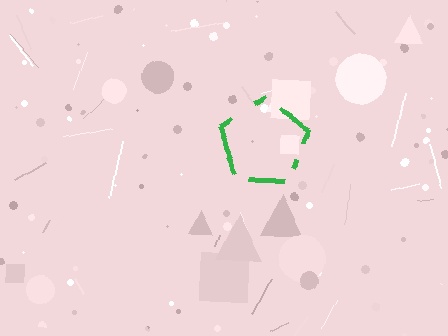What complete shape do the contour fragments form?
The contour fragments form a pentagon.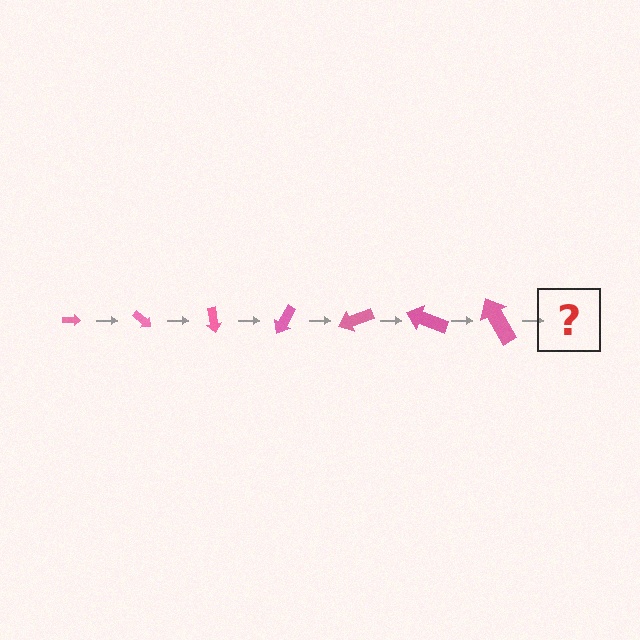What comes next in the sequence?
The next element should be an arrow, larger than the previous one and rotated 280 degrees from the start.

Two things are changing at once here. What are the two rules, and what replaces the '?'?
The two rules are that the arrow grows larger each step and it rotates 40 degrees each step. The '?' should be an arrow, larger than the previous one and rotated 280 degrees from the start.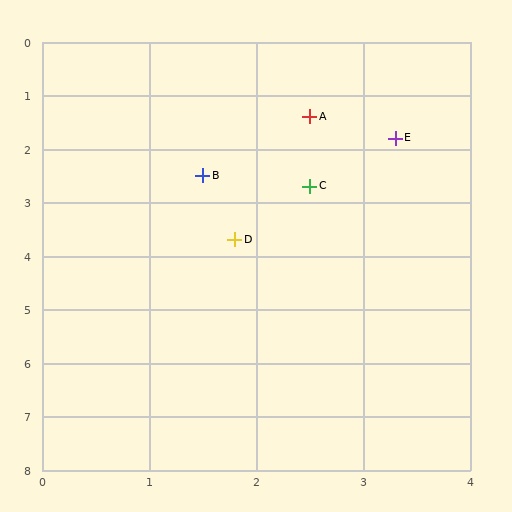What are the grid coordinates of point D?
Point D is at approximately (1.8, 3.7).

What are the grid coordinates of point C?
Point C is at approximately (2.5, 2.7).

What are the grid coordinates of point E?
Point E is at approximately (3.3, 1.8).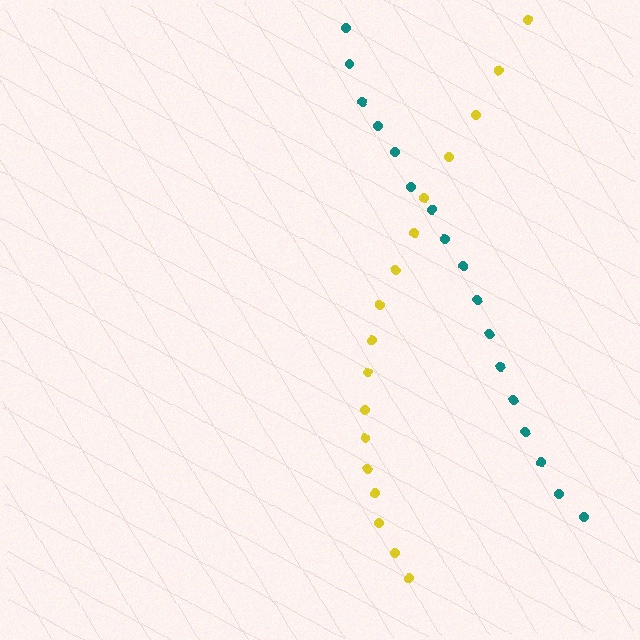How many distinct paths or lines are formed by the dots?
There are 2 distinct paths.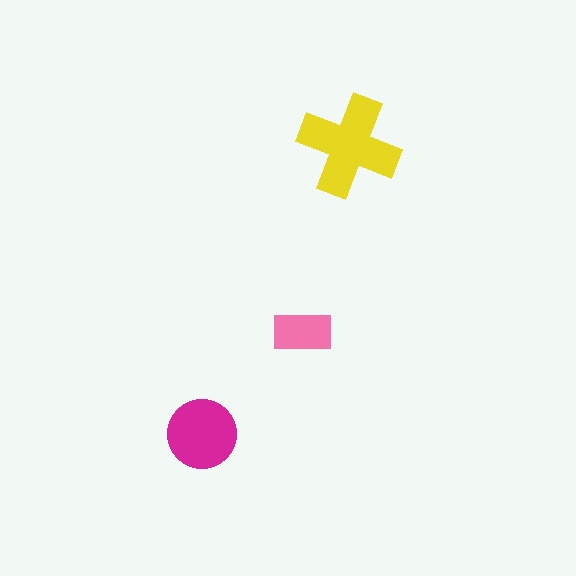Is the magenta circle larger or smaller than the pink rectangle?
Larger.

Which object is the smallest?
The pink rectangle.